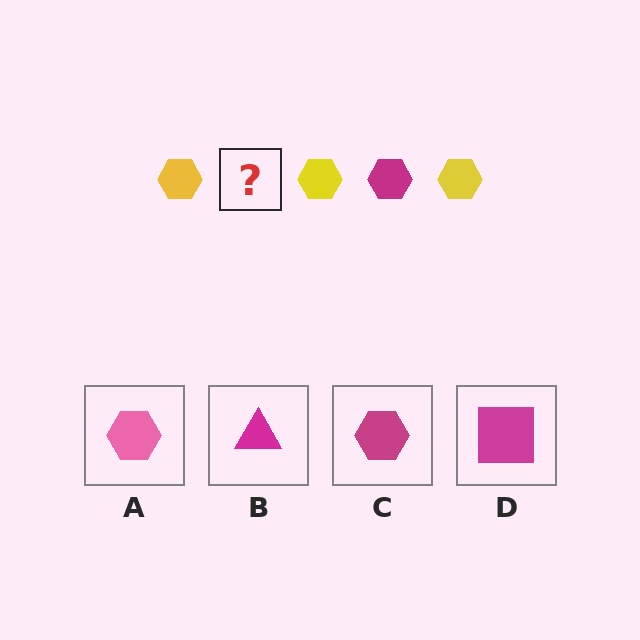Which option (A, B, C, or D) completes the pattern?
C.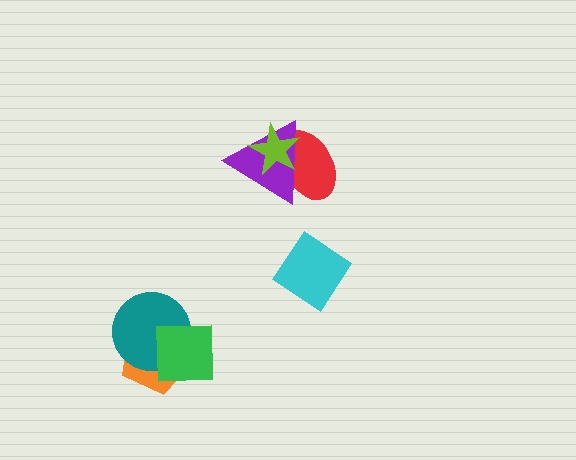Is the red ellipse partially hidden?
Yes, it is partially covered by another shape.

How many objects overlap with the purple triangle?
2 objects overlap with the purple triangle.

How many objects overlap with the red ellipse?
2 objects overlap with the red ellipse.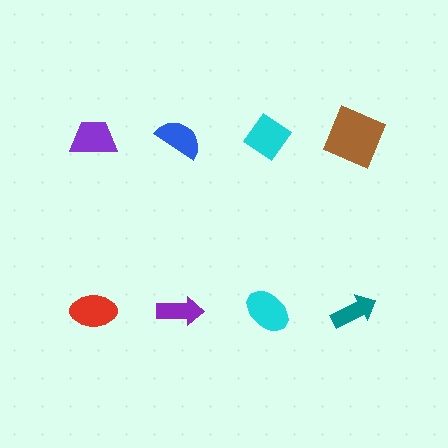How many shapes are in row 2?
4 shapes.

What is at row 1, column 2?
A blue semicircle.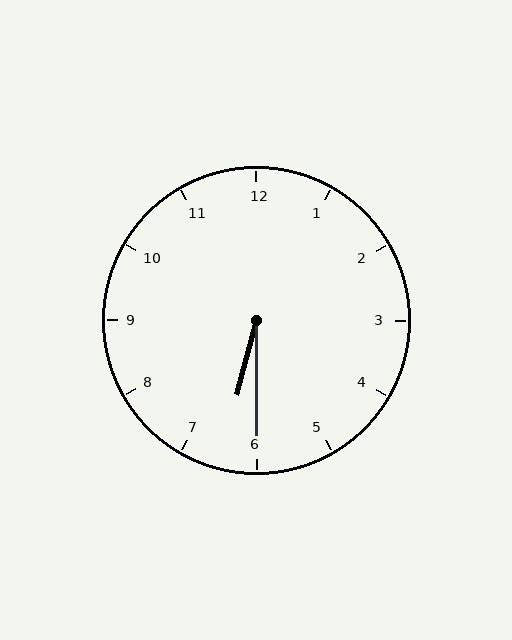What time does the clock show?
6:30.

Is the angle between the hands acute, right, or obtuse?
It is acute.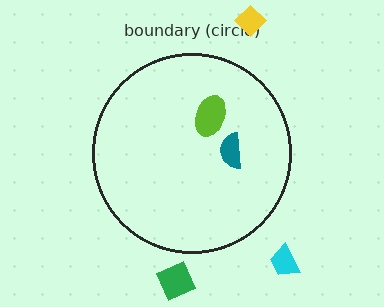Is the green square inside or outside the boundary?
Outside.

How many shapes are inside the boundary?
2 inside, 3 outside.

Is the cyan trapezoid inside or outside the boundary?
Outside.